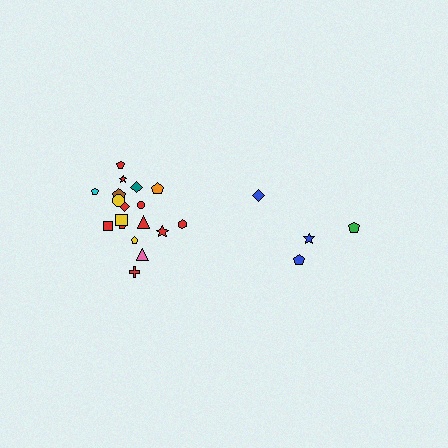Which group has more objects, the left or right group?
The left group.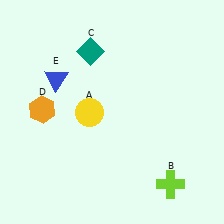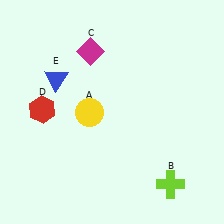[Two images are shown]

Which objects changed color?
C changed from teal to magenta. D changed from orange to red.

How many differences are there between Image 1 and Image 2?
There are 2 differences between the two images.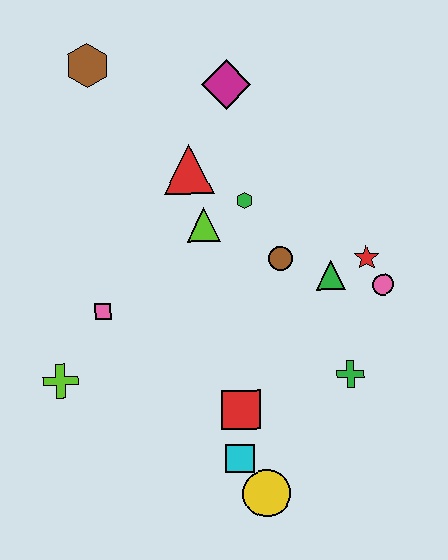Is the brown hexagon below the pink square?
No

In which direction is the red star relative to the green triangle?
The red star is to the right of the green triangle.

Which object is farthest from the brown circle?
The brown hexagon is farthest from the brown circle.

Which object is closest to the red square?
The cyan square is closest to the red square.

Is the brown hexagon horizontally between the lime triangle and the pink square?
No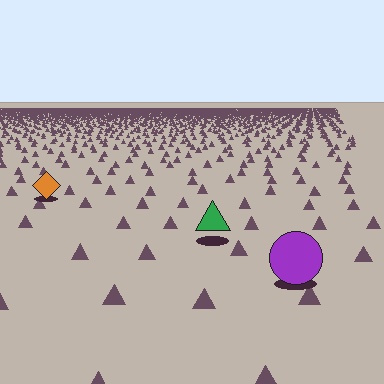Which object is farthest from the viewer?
The orange diamond is farthest from the viewer. It appears smaller and the ground texture around it is denser.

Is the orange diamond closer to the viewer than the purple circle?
No. The purple circle is closer — you can tell from the texture gradient: the ground texture is coarser near it.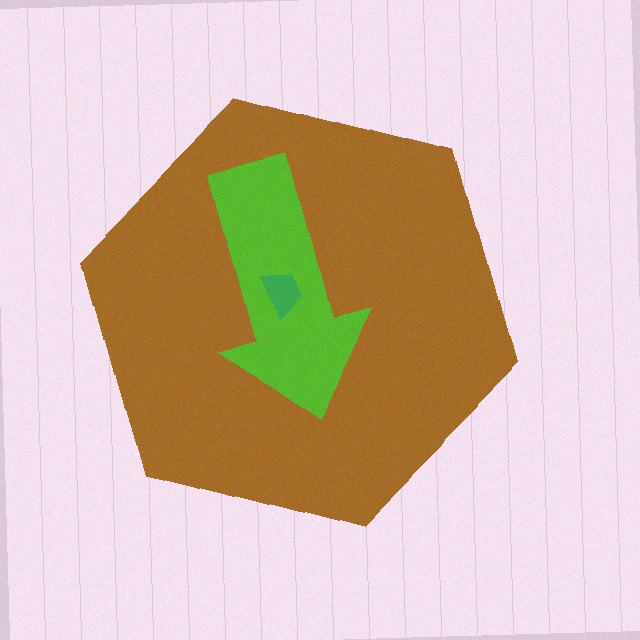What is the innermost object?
The green trapezoid.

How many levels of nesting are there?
3.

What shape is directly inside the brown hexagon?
The lime arrow.